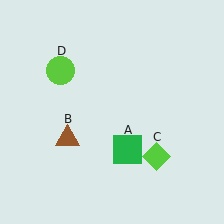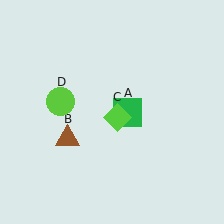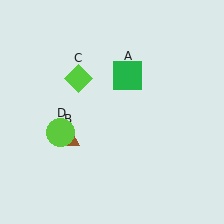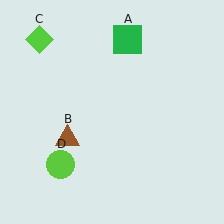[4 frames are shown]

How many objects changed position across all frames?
3 objects changed position: green square (object A), lime diamond (object C), lime circle (object D).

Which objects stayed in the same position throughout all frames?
Brown triangle (object B) remained stationary.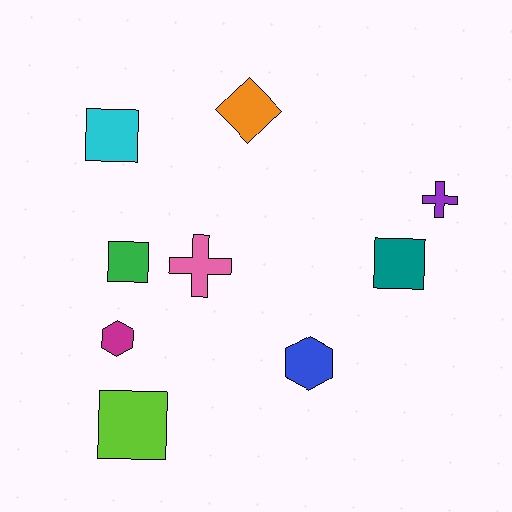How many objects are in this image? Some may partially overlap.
There are 9 objects.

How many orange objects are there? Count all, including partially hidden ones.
There is 1 orange object.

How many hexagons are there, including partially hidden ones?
There are 2 hexagons.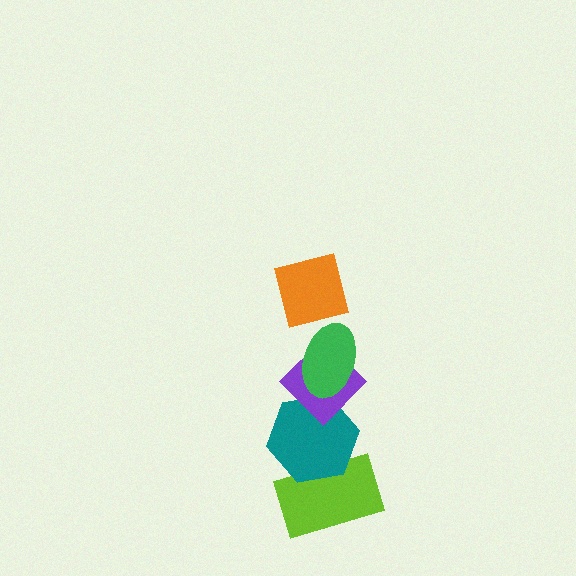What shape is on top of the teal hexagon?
The purple diamond is on top of the teal hexagon.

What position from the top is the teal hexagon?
The teal hexagon is 4th from the top.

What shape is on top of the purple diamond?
The green ellipse is on top of the purple diamond.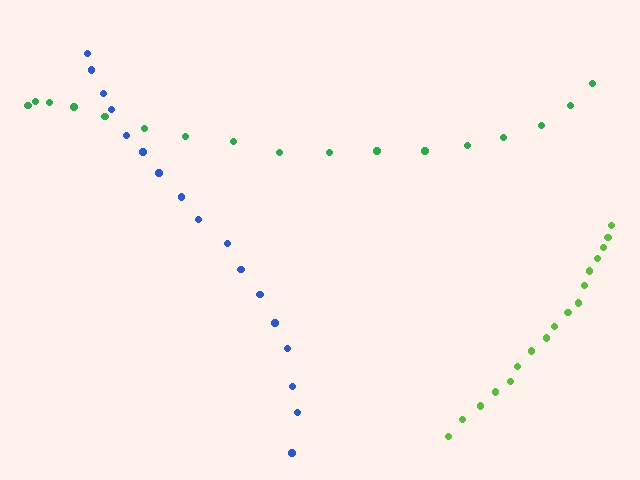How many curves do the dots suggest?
There are 3 distinct paths.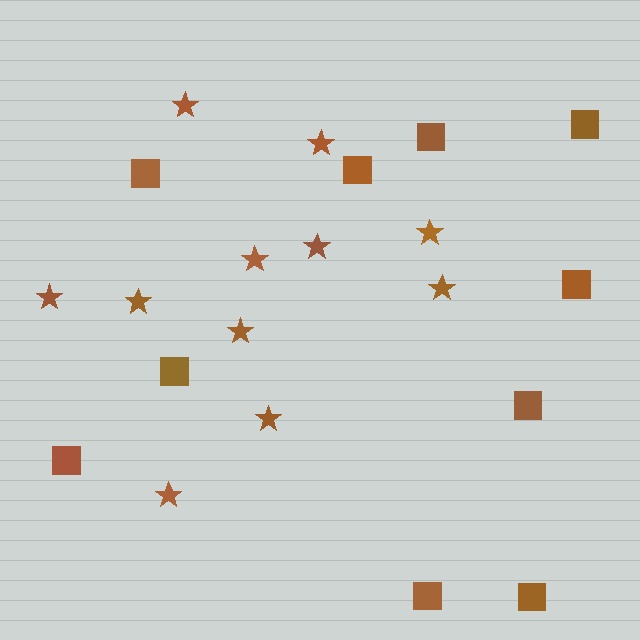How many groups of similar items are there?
There are 2 groups: one group of squares (10) and one group of stars (11).